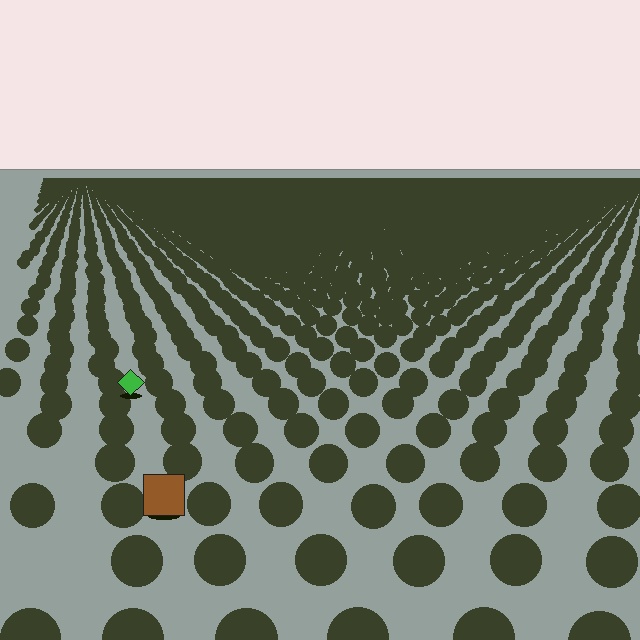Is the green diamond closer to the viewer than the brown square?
No. The brown square is closer — you can tell from the texture gradient: the ground texture is coarser near it.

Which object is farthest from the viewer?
The green diamond is farthest from the viewer. It appears smaller and the ground texture around it is denser.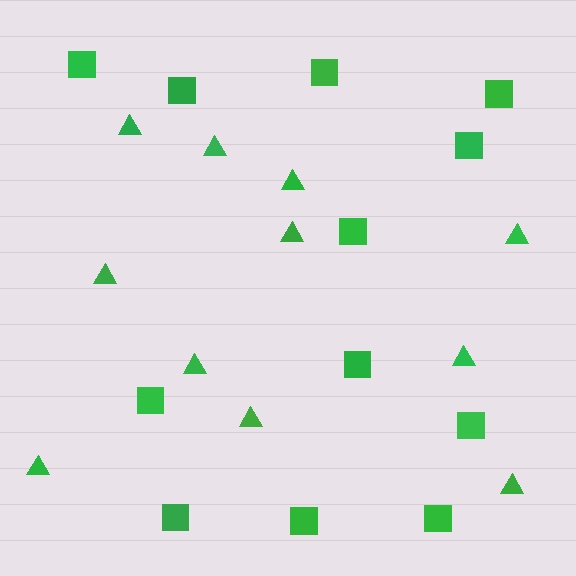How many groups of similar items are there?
There are 2 groups: one group of triangles (11) and one group of squares (12).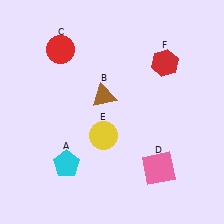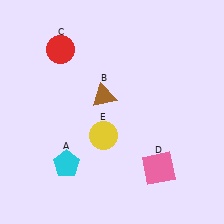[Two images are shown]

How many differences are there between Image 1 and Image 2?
There is 1 difference between the two images.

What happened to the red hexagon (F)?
The red hexagon (F) was removed in Image 2. It was in the top-right area of Image 1.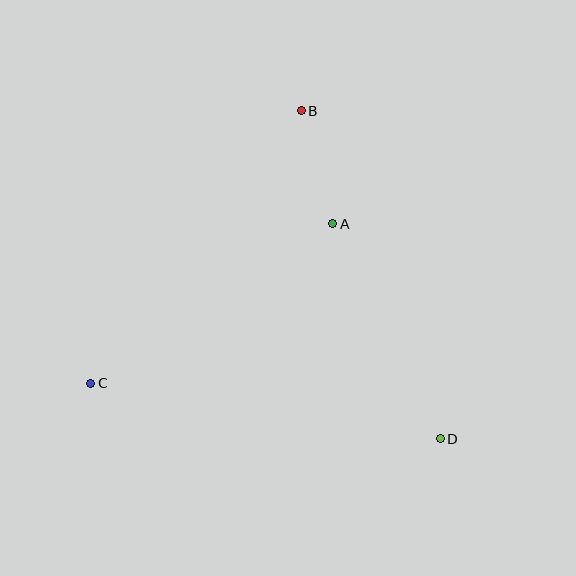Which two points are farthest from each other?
Points B and D are farthest from each other.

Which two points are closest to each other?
Points A and B are closest to each other.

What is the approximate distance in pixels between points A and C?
The distance between A and C is approximately 290 pixels.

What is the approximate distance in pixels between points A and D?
The distance between A and D is approximately 241 pixels.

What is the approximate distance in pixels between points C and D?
The distance between C and D is approximately 354 pixels.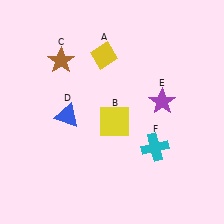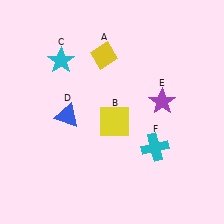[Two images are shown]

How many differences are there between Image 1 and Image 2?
There is 1 difference between the two images.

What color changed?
The star (C) changed from brown in Image 1 to cyan in Image 2.